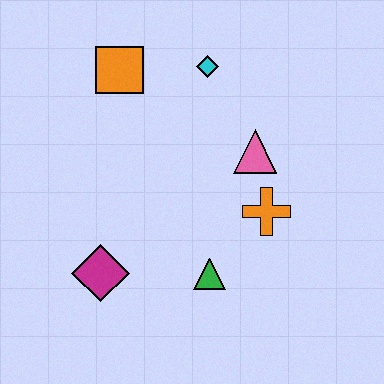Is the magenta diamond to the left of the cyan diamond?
Yes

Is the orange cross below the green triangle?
No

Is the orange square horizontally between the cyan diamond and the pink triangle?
No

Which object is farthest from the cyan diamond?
The magenta diamond is farthest from the cyan diamond.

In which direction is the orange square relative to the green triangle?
The orange square is above the green triangle.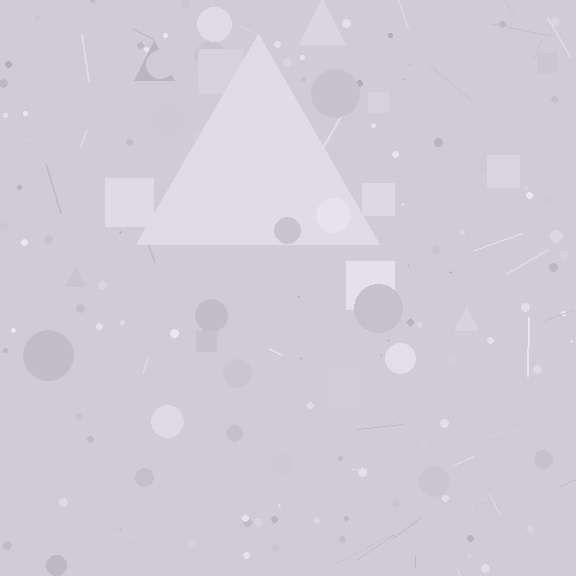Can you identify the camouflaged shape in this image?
The camouflaged shape is a triangle.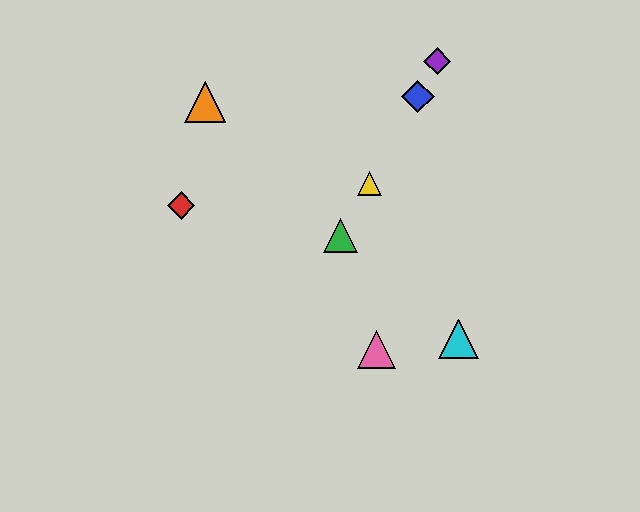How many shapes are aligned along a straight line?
4 shapes (the blue diamond, the green triangle, the yellow triangle, the purple diamond) are aligned along a straight line.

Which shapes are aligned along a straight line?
The blue diamond, the green triangle, the yellow triangle, the purple diamond are aligned along a straight line.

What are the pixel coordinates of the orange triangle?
The orange triangle is at (205, 102).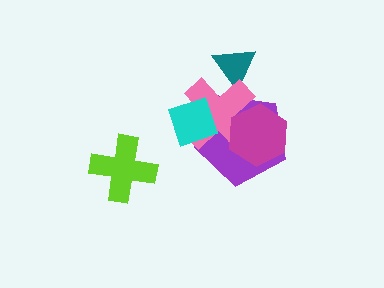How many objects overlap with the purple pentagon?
3 objects overlap with the purple pentagon.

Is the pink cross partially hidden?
Yes, it is partially covered by another shape.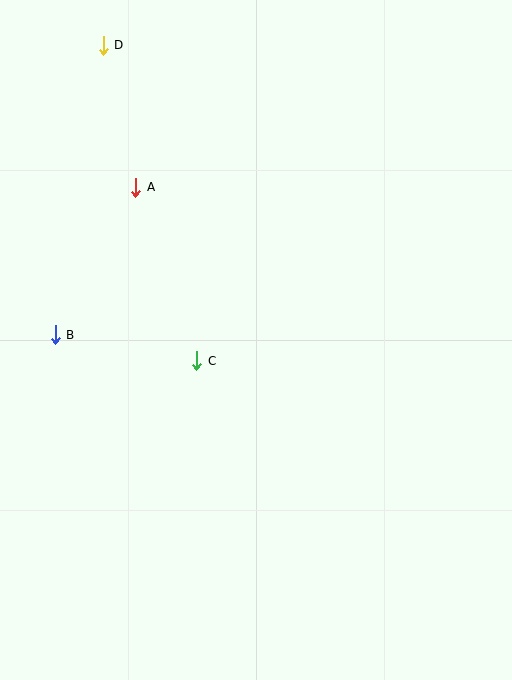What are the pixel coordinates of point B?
Point B is at (55, 335).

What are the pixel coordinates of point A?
Point A is at (135, 187).